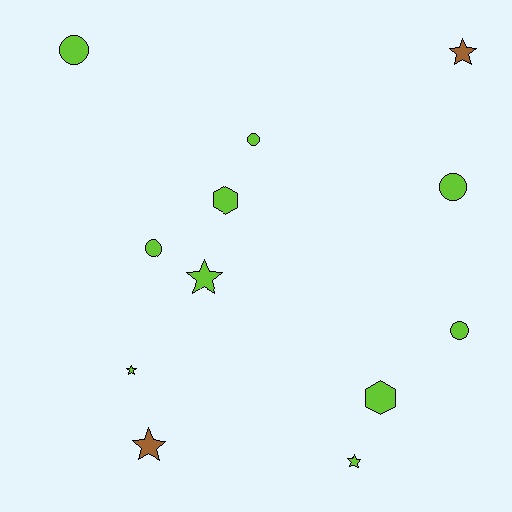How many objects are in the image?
There are 12 objects.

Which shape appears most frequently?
Star, with 5 objects.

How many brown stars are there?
There are 2 brown stars.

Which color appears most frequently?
Lime, with 10 objects.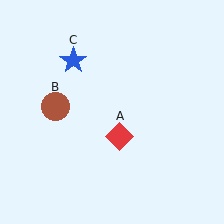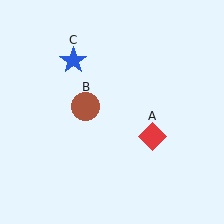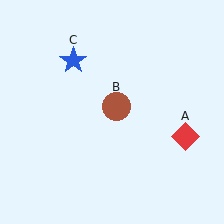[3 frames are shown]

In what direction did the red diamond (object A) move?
The red diamond (object A) moved right.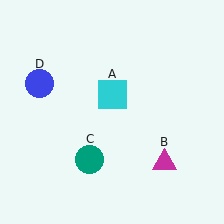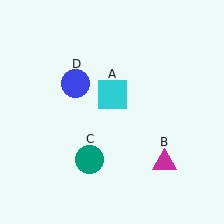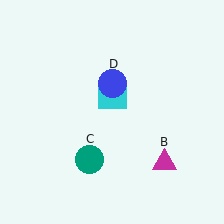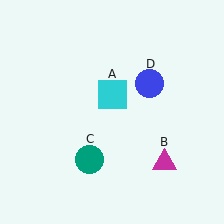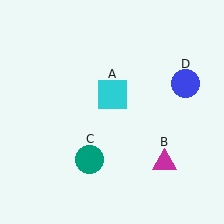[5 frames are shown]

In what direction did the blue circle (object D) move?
The blue circle (object D) moved right.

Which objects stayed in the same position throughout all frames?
Cyan square (object A) and magenta triangle (object B) and teal circle (object C) remained stationary.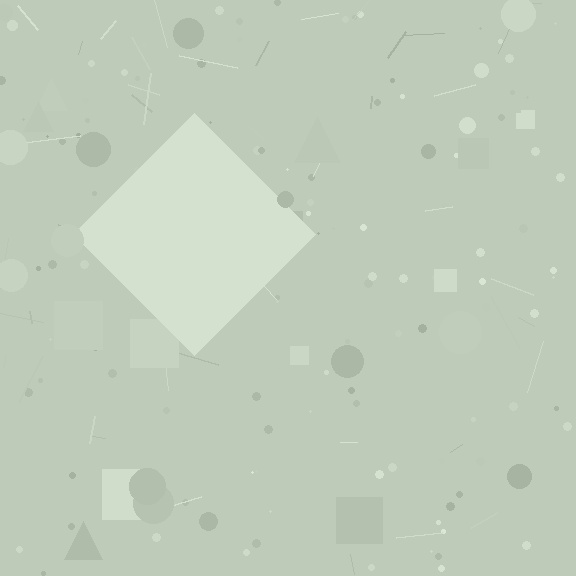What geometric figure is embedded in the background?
A diamond is embedded in the background.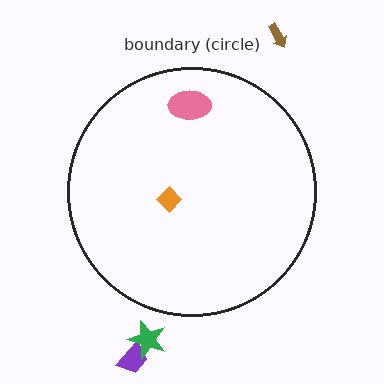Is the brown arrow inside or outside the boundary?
Outside.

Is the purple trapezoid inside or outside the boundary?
Outside.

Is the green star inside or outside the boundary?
Outside.